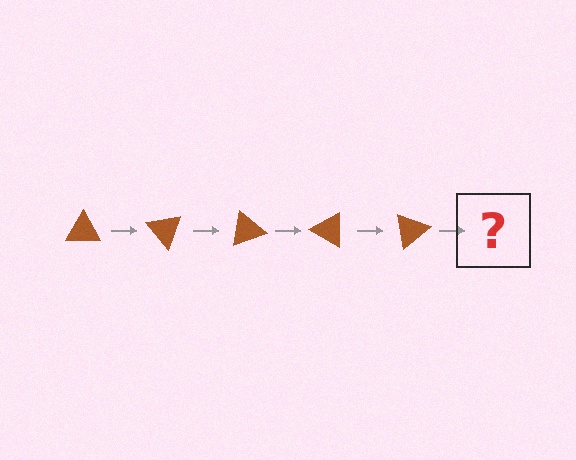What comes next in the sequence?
The next element should be a brown triangle rotated 250 degrees.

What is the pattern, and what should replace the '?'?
The pattern is that the triangle rotates 50 degrees each step. The '?' should be a brown triangle rotated 250 degrees.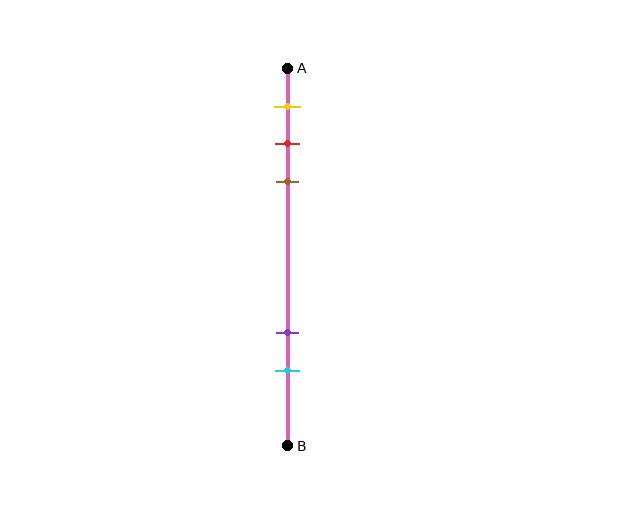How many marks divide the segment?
There are 5 marks dividing the segment.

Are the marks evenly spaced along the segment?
No, the marks are not evenly spaced.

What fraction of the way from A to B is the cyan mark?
The cyan mark is approximately 80% (0.8) of the way from A to B.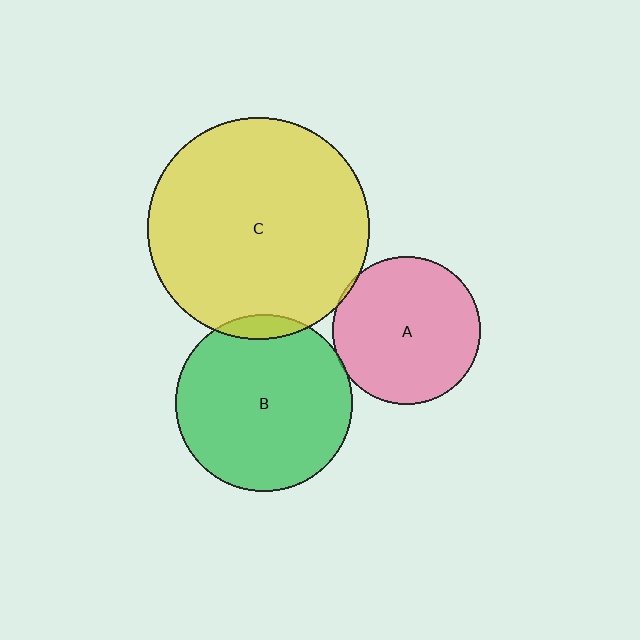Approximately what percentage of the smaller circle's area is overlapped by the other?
Approximately 5%.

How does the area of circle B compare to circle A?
Approximately 1.4 times.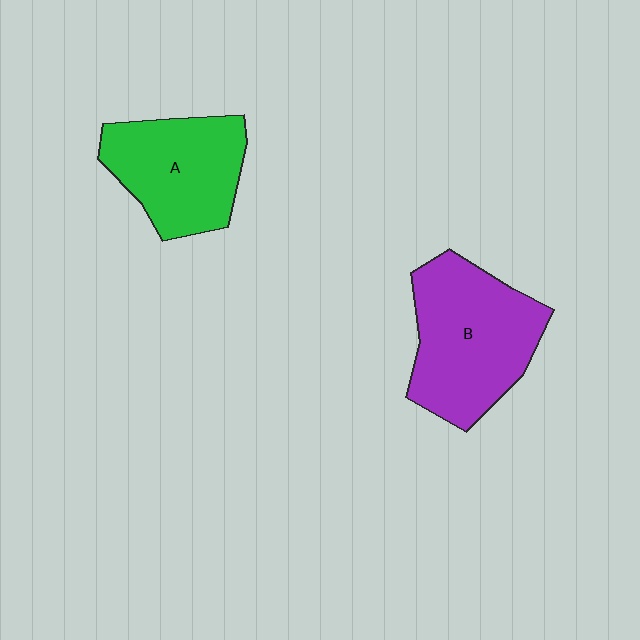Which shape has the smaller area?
Shape A (green).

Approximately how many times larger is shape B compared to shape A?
Approximately 1.2 times.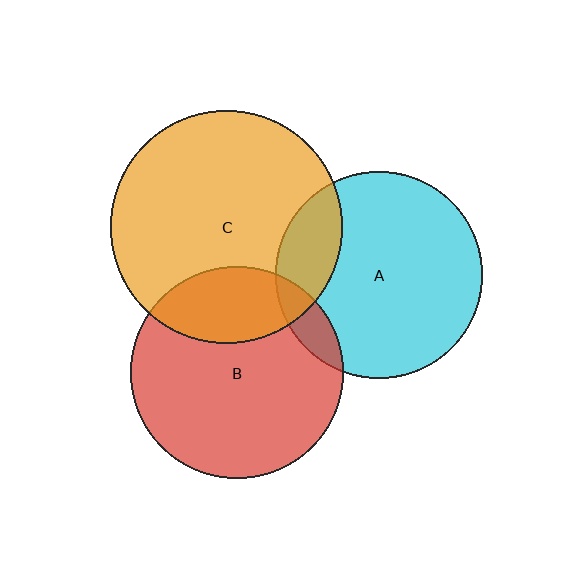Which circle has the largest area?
Circle C (orange).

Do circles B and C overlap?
Yes.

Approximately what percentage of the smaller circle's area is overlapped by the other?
Approximately 25%.